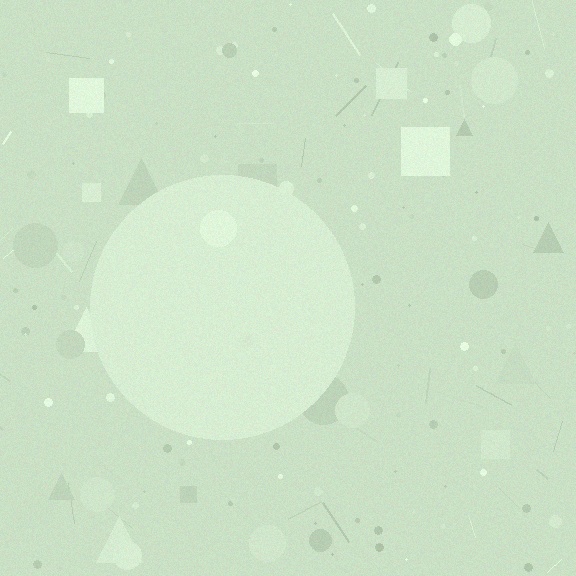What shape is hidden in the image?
A circle is hidden in the image.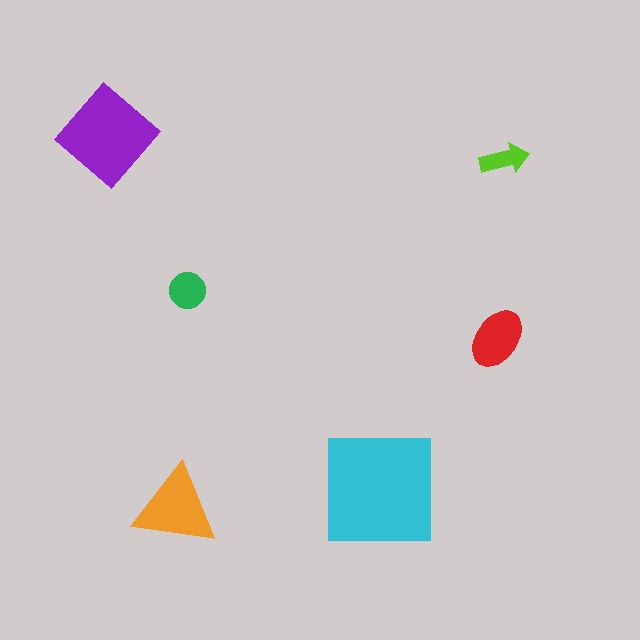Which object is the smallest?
The lime arrow.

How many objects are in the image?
There are 6 objects in the image.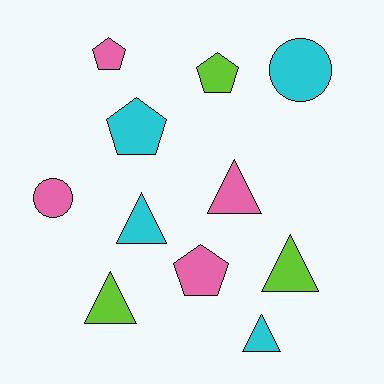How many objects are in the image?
There are 11 objects.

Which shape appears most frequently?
Triangle, with 5 objects.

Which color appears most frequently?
Cyan, with 4 objects.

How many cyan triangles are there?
There are 2 cyan triangles.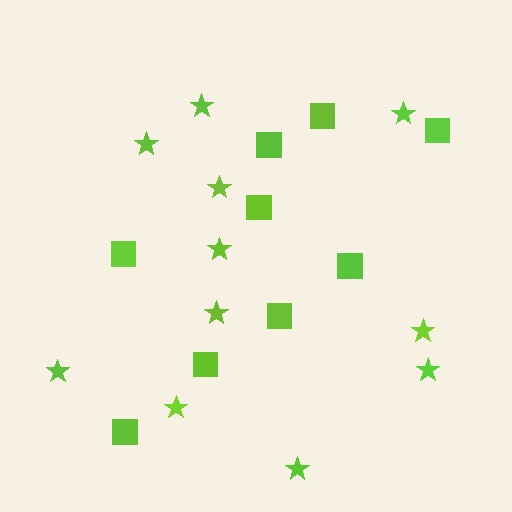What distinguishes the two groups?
There are 2 groups: one group of squares (9) and one group of stars (11).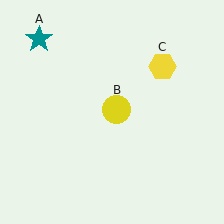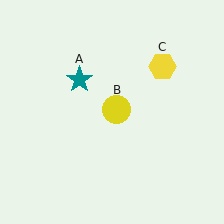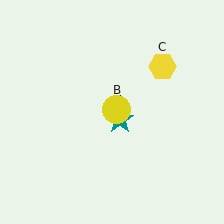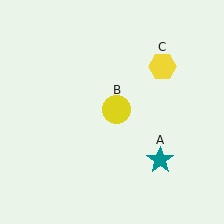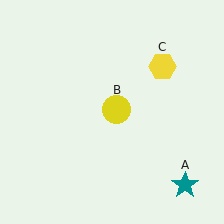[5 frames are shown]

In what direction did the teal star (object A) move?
The teal star (object A) moved down and to the right.